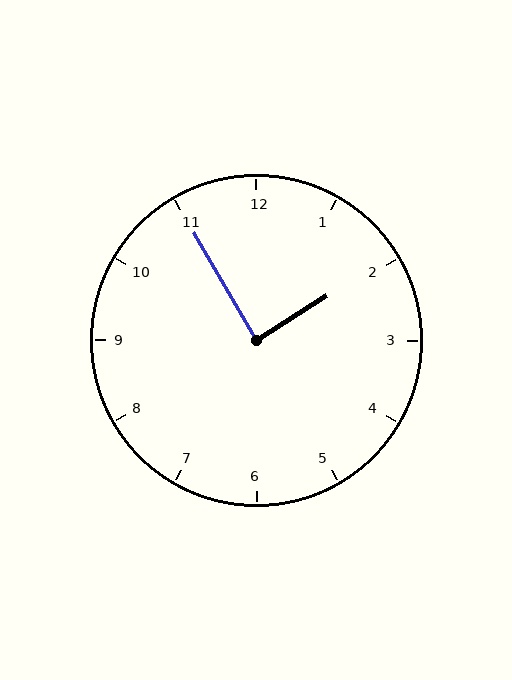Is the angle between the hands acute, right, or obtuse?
It is right.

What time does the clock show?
1:55.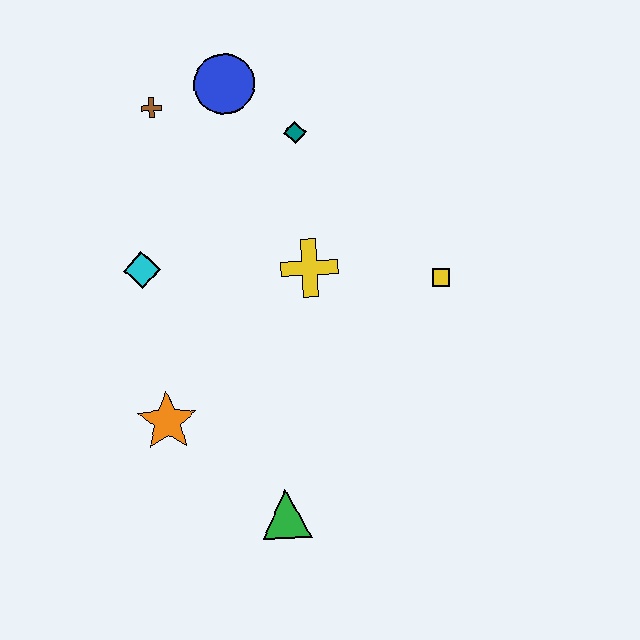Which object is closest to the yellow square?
The yellow cross is closest to the yellow square.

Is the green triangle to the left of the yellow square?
Yes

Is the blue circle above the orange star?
Yes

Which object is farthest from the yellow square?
The brown cross is farthest from the yellow square.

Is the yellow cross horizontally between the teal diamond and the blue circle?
No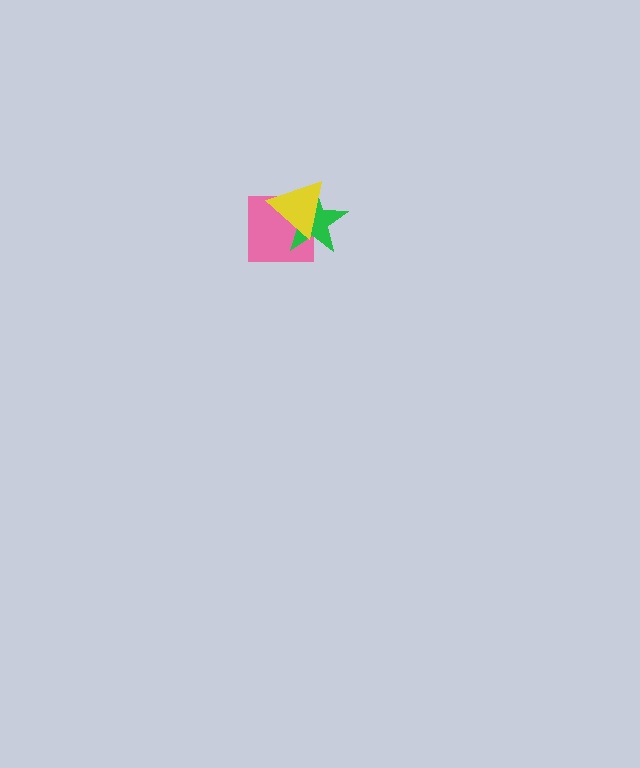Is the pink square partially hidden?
Yes, it is partially covered by another shape.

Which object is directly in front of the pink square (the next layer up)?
The green star is directly in front of the pink square.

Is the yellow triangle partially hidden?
No, no other shape covers it.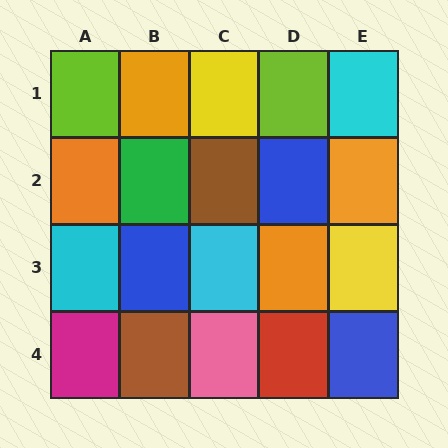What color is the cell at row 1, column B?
Orange.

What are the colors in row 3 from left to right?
Cyan, blue, cyan, orange, yellow.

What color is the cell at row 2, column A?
Orange.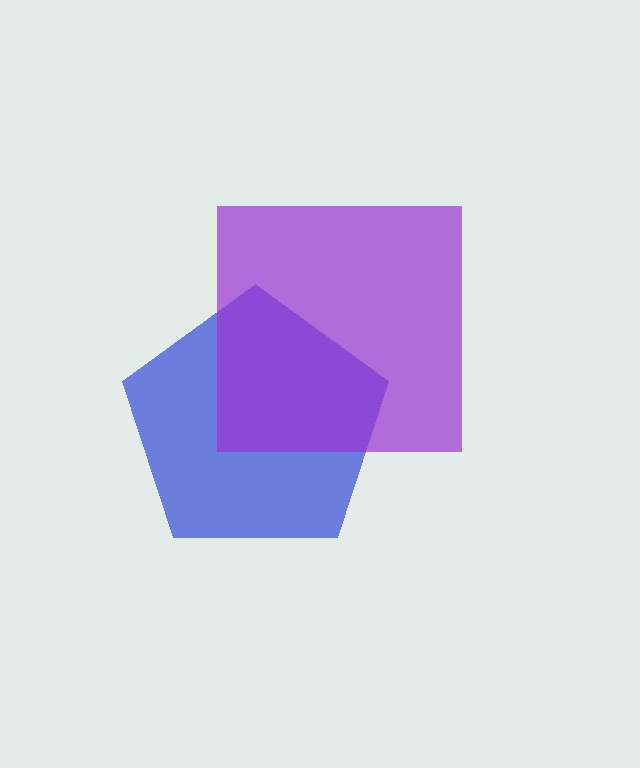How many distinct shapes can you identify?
There are 2 distinct shapes: a blue pentagon, a purple square.